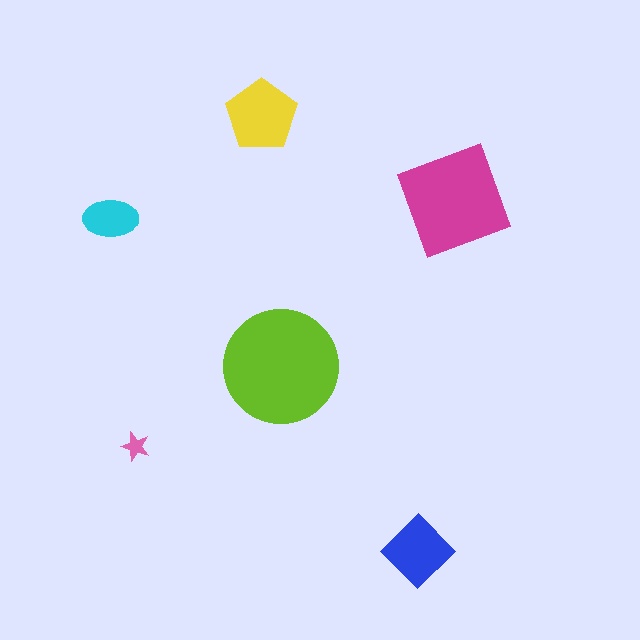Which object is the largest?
The lime circle.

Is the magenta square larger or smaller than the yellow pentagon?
Larger.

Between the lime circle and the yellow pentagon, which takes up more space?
The lime circle.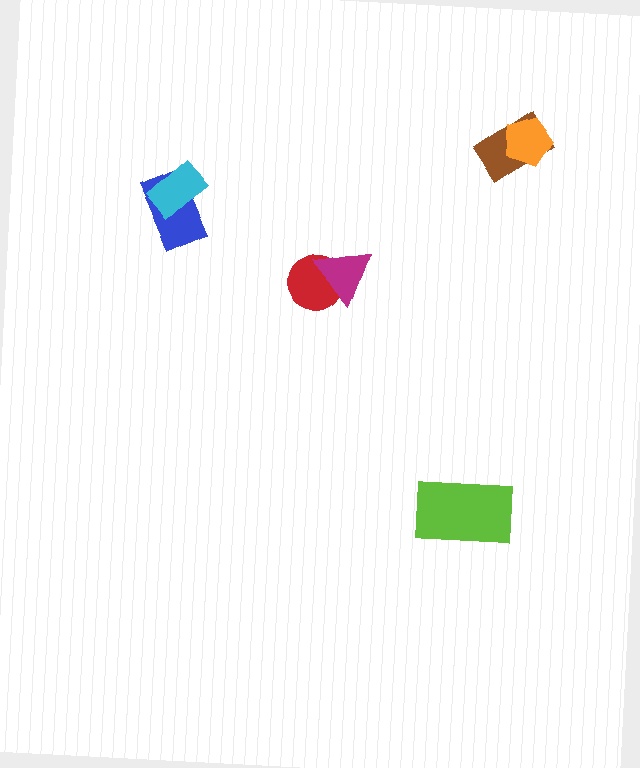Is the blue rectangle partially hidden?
Yes, it is partially covered by another shape.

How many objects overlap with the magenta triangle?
1 object overlaps with the magenta triangle.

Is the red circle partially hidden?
Yes, it is partially covered by another shape.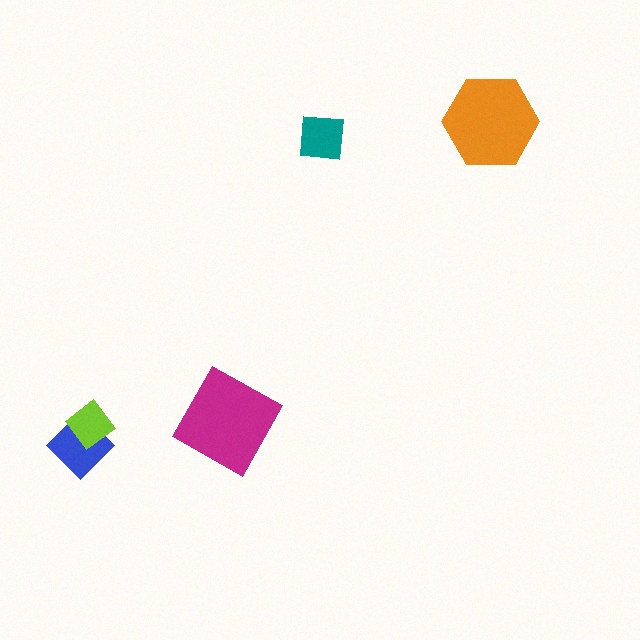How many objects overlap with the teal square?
0 objects overlap with the teal square.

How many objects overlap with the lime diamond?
1 object overlaps with the lime diamond.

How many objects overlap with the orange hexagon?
0 objects overlap with the orange hexagon.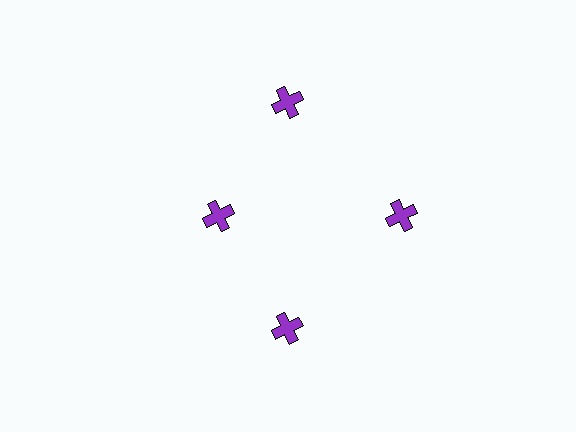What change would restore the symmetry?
The symmetry would be restored by moving it outward, back onto the ring so that all 4 crosses sit at equal angles and equal distance from the center.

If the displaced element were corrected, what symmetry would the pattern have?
It would have 4-fold rotational symmetry — the pattern would map onto itself every 90 degrees.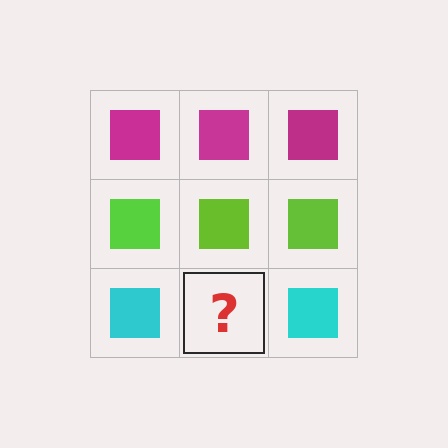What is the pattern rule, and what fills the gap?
The rule is that each row has a consistent color. The gap should be filled with a cyan square.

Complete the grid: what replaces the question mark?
The question mark should be replaced with a cyan square.